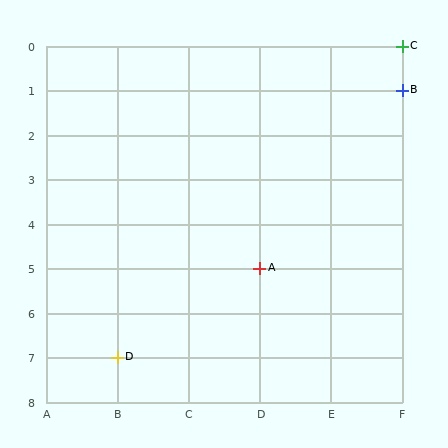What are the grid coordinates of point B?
Point B is at grid coordinates (F, 1).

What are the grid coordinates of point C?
Point C is at grid coordinates (F, 0).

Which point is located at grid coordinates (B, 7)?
Point D is at (B, 7).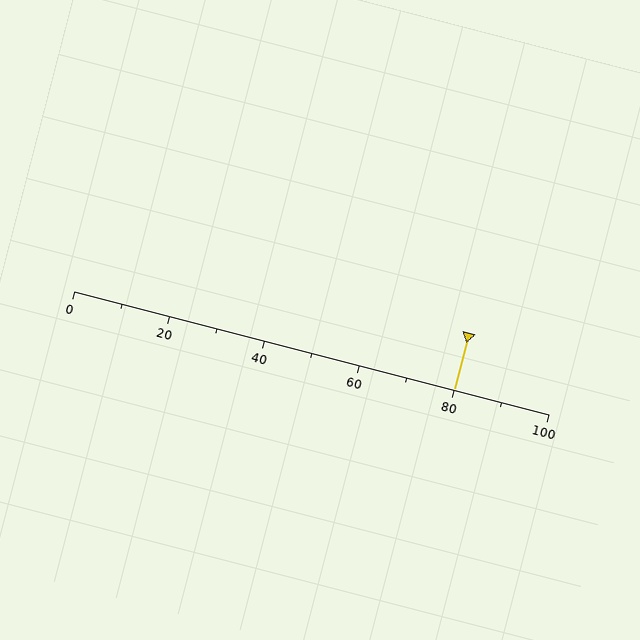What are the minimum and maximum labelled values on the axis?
The axis runs from 0 to 100.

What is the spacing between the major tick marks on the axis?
The major ticks are spaced 20 apart.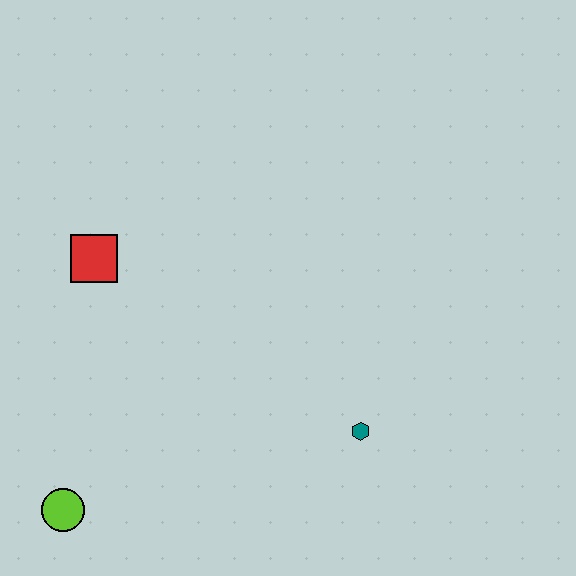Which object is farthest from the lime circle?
The teal hexagon is farthest from the lime circle.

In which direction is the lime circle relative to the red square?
The lime circle is below the red square.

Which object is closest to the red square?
The lime circle is closest to the red square.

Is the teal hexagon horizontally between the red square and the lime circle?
No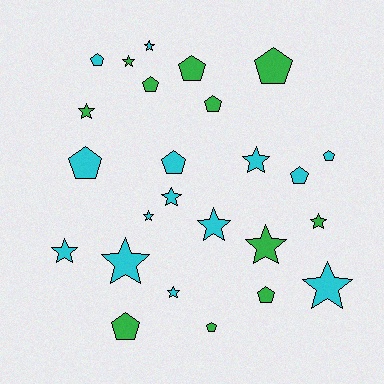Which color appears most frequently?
Cyan, with 14 objects.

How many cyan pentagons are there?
There are 5 cyan pentagons.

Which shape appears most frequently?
Star, with 13 objects.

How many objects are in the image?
There are 25 objects.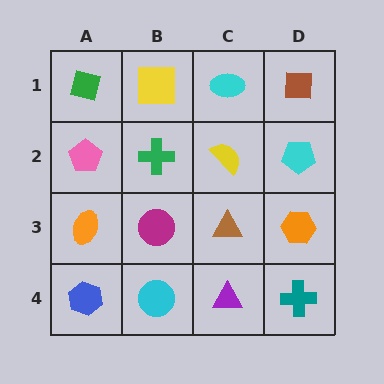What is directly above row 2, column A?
A green square.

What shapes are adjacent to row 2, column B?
A yellow square (row 1, column B), a magenta circle (row 3, column B), a pink pentagon (row 2, column A), a yellow semicircle (row 2, column C).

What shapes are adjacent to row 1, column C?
A yellow semicircle (row 2, column C), a yellow square (row 1, column B), a brown square (row 1, column D).